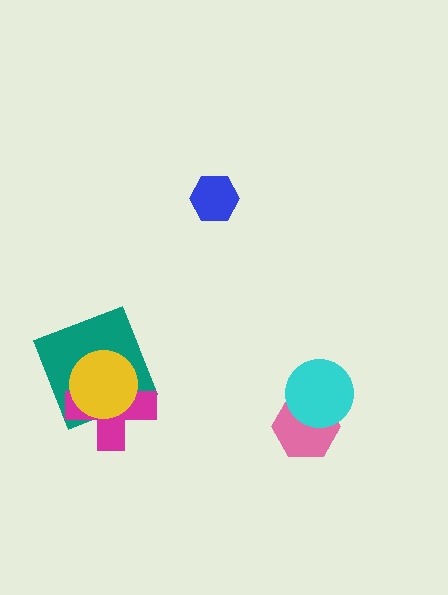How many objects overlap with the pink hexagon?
1 object overlaps with the pink hexagon.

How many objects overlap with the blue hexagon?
0 objects overlap with the blue hexagon.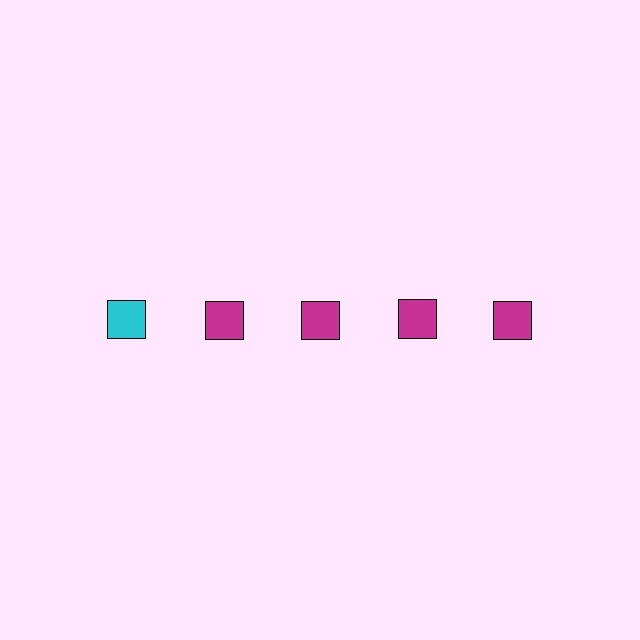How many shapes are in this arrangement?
There are 5 shapes arranged in a grid pattern.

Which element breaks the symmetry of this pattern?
The cyan square in the top row, leftmost column breaks the symmetry. All other shapes are magenta squares.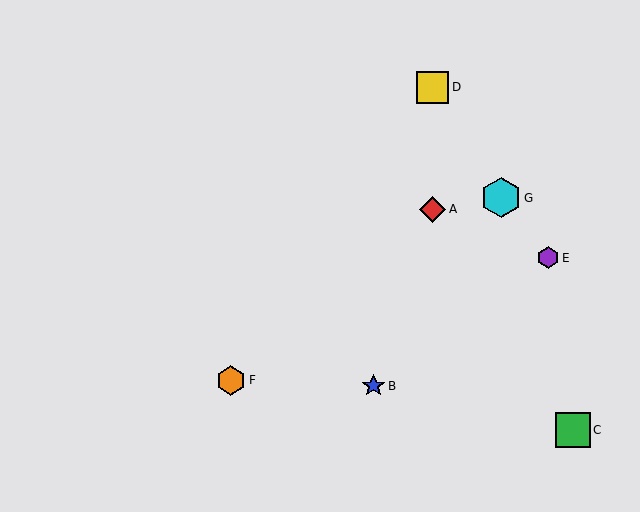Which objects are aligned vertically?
Objects A, D are aligned vertically.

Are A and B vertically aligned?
No, A is at x≈433 and B is at x≈373.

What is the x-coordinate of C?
Object C is at x≈573.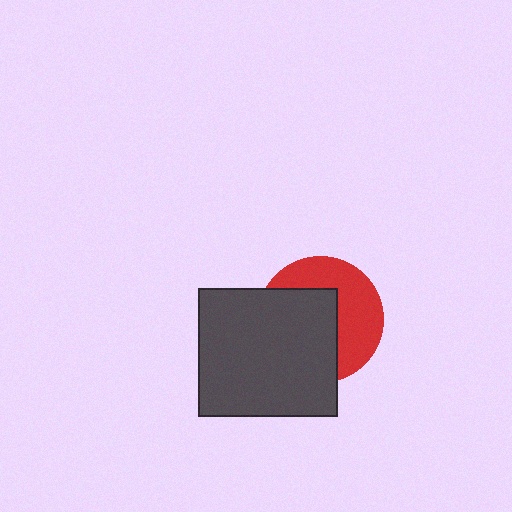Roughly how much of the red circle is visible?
About half of it is visible (roughly 47%).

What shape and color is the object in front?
The object in front is a dark gray rectangle.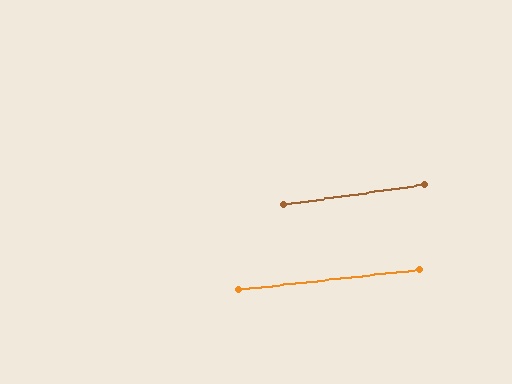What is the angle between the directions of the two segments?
Approximately 2 degrees.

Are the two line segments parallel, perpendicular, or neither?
Parallel — their directions differ by only 1.8°.